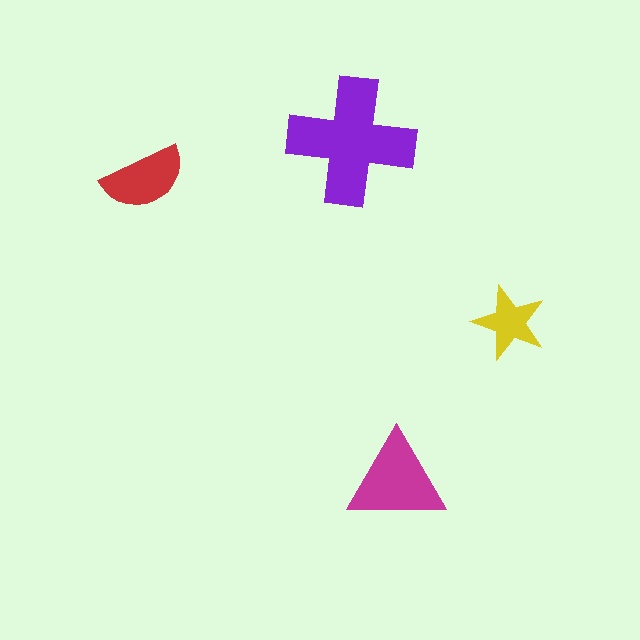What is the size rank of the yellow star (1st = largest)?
4th.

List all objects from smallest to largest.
The yellow star, the red semicircle, the magenta triangle, the purple cross.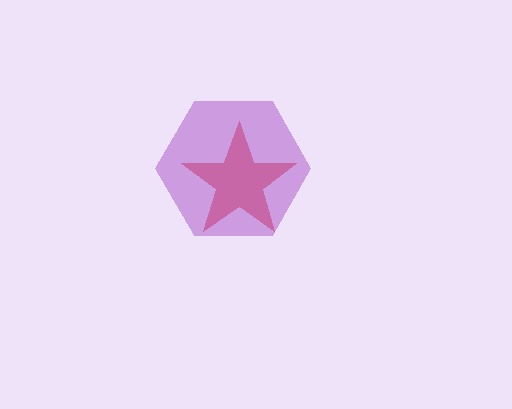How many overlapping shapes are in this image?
There are 2 overlapping shapes in the image.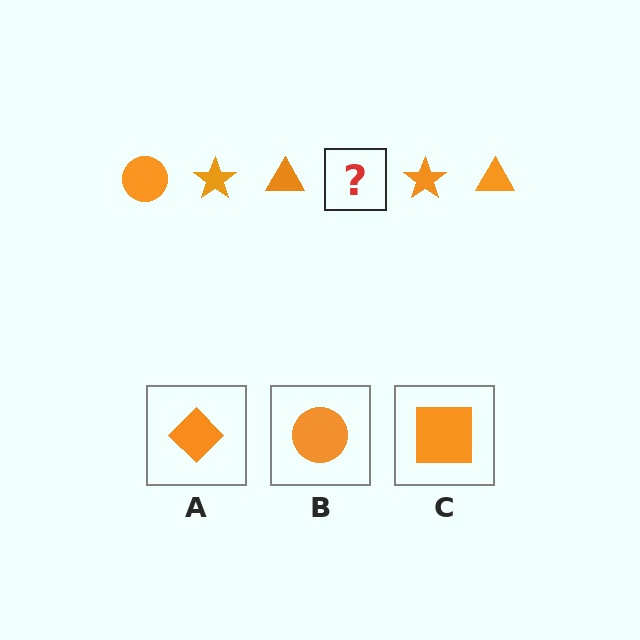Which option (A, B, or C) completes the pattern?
B.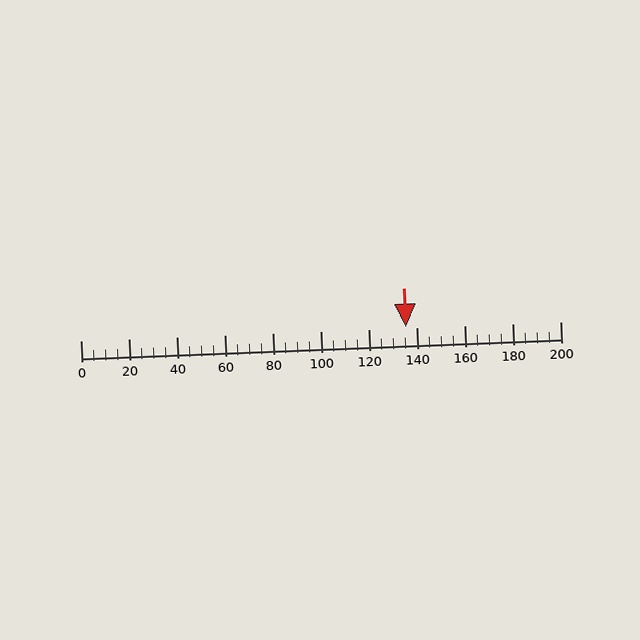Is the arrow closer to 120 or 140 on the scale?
The arrow is closer to 140.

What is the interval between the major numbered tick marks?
The major tick marks are spaced 20 units apart.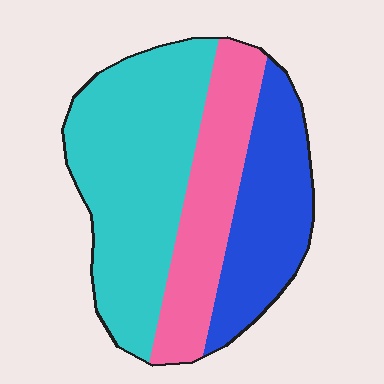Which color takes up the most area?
Cyan, at roughly 45%.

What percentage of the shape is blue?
Blue covers about 25% of the shape.